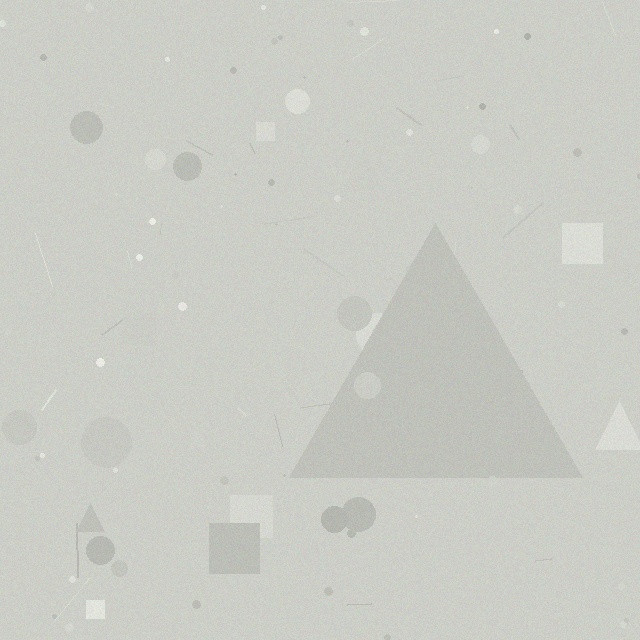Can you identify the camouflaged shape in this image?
The camouflaged shape is a triangle.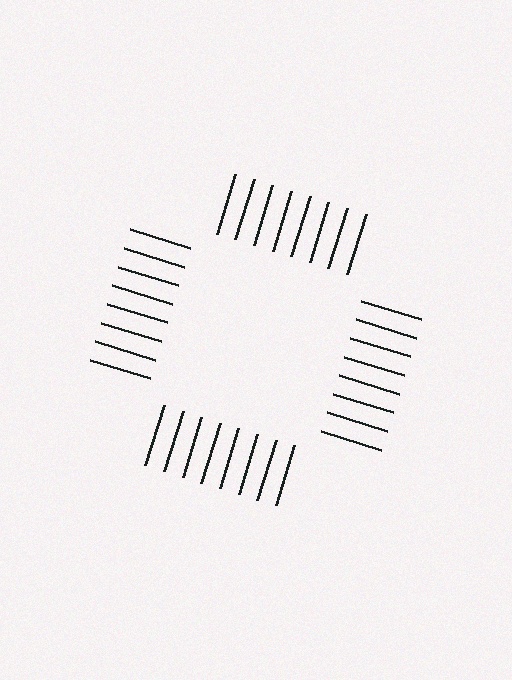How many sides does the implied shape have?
4 sides — the line-ends trace a square.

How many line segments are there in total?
32 — 8 along each of the 4 edges.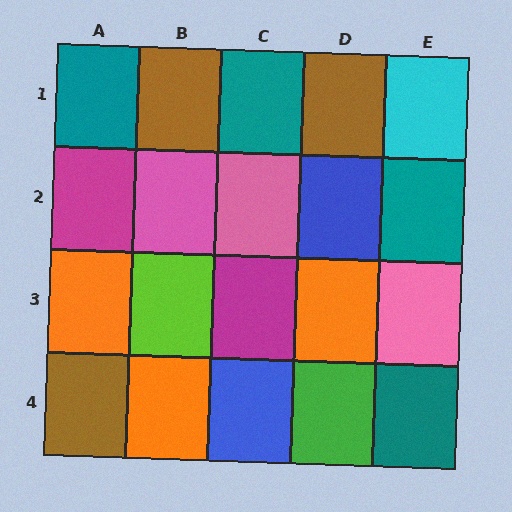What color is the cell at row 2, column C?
Pink.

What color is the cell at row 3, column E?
Pink.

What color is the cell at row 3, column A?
Orange.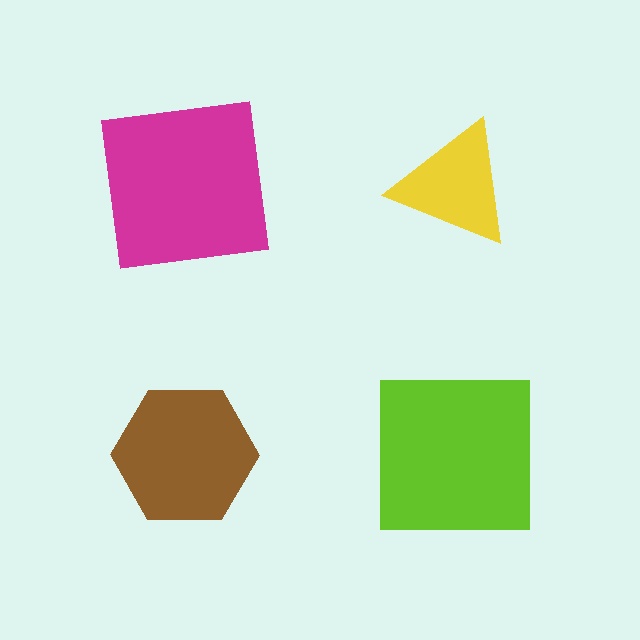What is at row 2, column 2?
A lime square.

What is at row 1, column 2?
A yellow triangle.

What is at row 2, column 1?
A brown hexagon.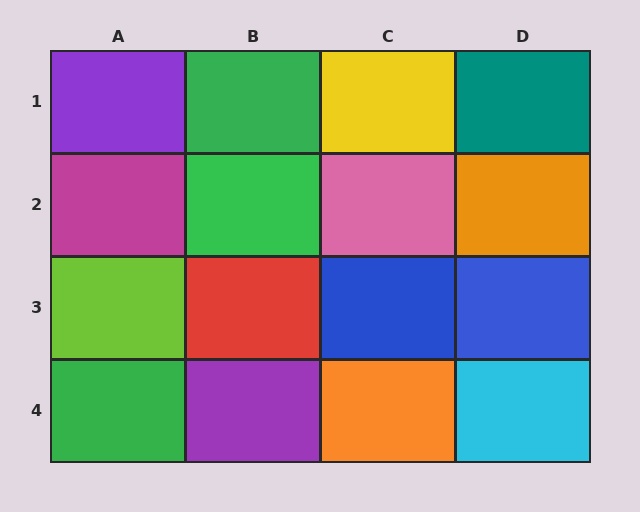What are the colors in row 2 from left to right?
Magenta, green, pink, orange.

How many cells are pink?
1 cell is pink.